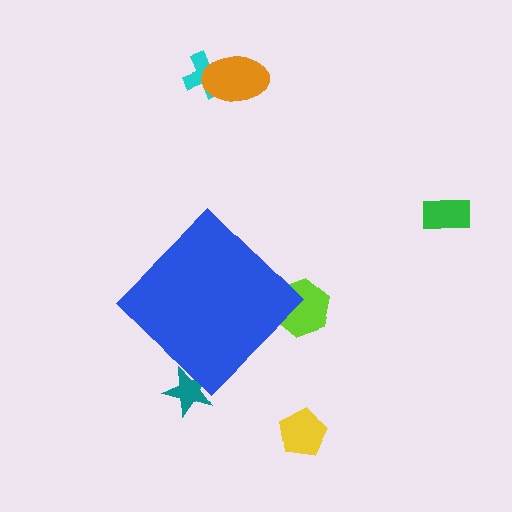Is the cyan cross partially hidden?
No, the cyan cross is fully visible.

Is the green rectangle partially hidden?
No, the green rectangle is fully visible.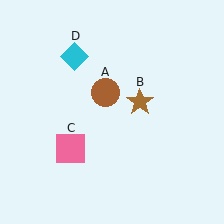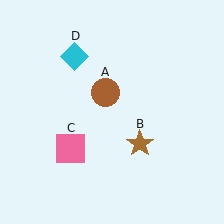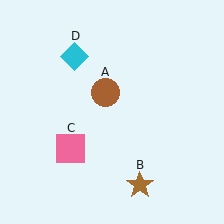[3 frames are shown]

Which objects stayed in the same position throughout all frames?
Brown circle (object A) and pink square (object C) and cyan diamond (object D) remained stationary.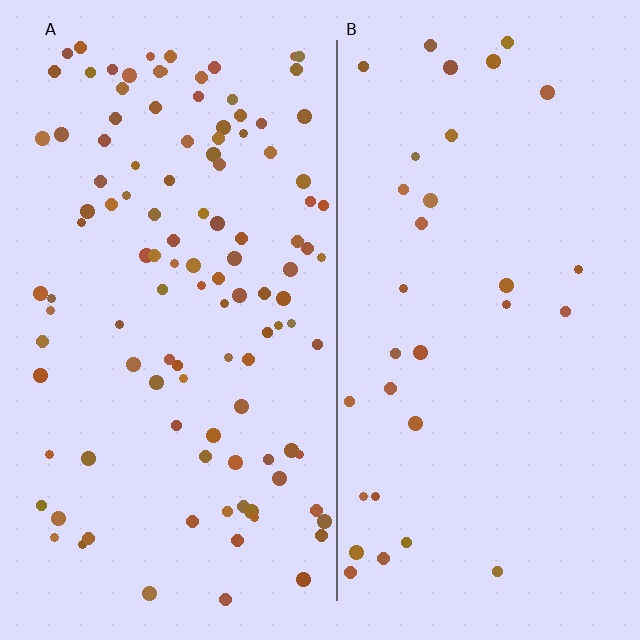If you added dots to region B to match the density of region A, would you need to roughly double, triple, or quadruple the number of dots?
Approximately triple.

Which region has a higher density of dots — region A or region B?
A (the left).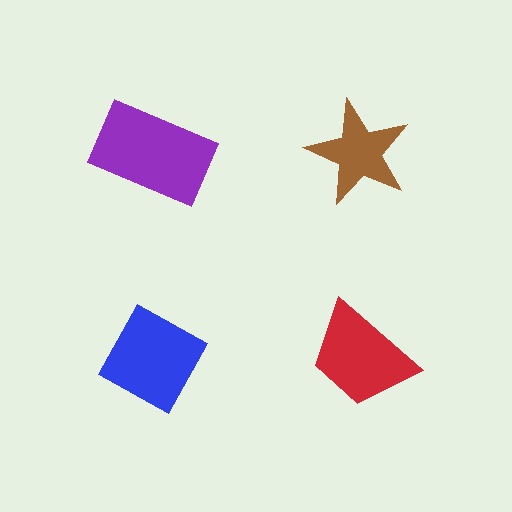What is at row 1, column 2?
A brown star.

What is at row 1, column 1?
A purple rectangle.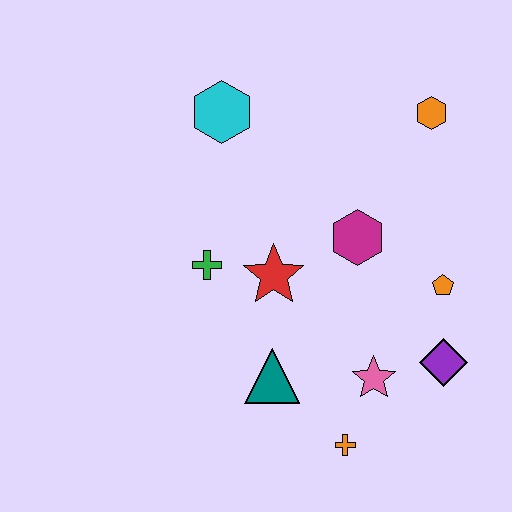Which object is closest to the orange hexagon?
The magenta hexagon is closest to the orange hexagon.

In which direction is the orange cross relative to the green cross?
The orange cross is below the green cross.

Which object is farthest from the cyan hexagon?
The orange cross is farthest from the cyan hexagon.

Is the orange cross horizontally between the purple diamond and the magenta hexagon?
No